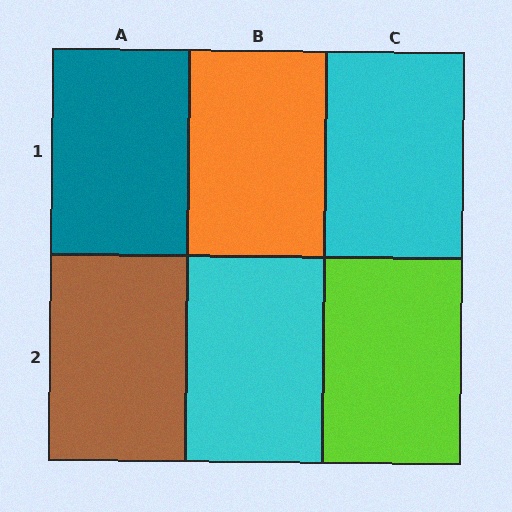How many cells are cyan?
2 cells are cyan.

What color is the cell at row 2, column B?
Cyan.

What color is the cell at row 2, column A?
Brown.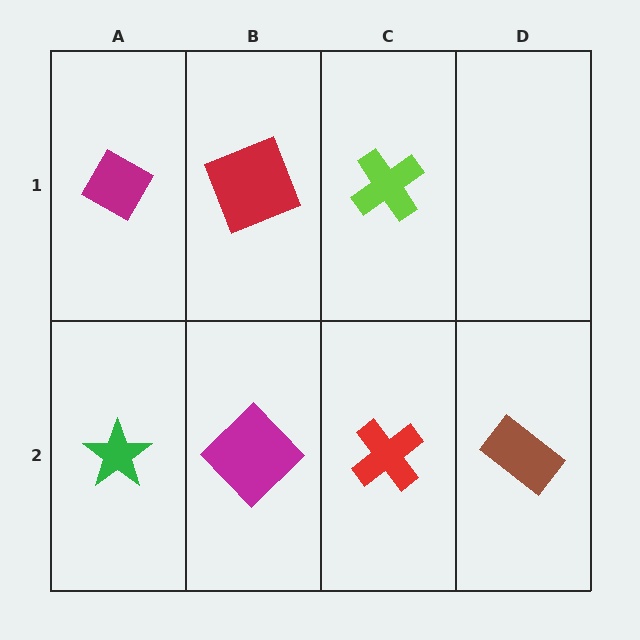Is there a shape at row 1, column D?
No, that cell is empty.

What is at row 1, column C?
A lime cross.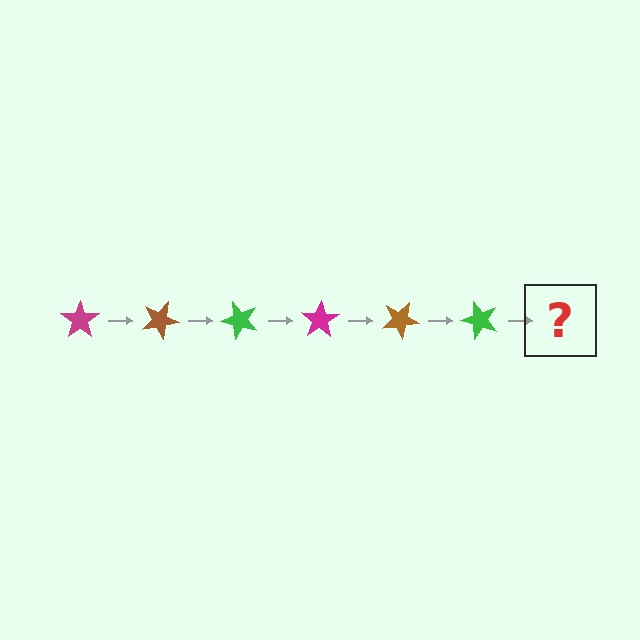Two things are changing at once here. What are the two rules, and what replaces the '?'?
The two rules are that it rotates 25 degrees each step and the color cycles through magenta, brown, and green. The '?' should be a magenta star, rotated 150 degrees from the start.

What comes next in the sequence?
The next element should be a magenta star, rotated 150 degrees from the start.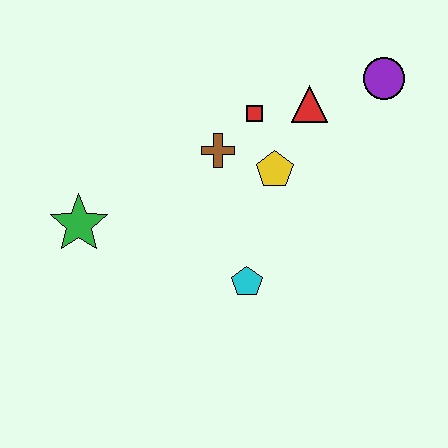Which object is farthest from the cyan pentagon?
The purple circle is farthest from the cyan pentagon.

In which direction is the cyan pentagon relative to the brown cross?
The cyan pentagon is below the brown cross.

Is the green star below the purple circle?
Yes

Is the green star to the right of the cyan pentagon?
No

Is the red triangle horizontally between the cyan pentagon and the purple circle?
Yes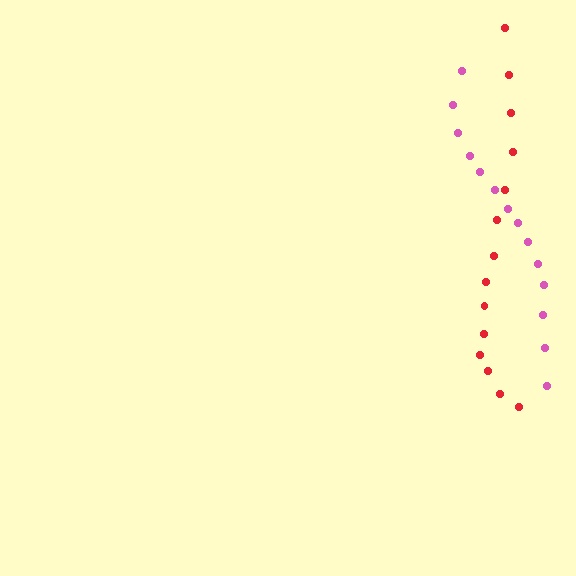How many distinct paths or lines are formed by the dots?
There are 2 distinct paths.